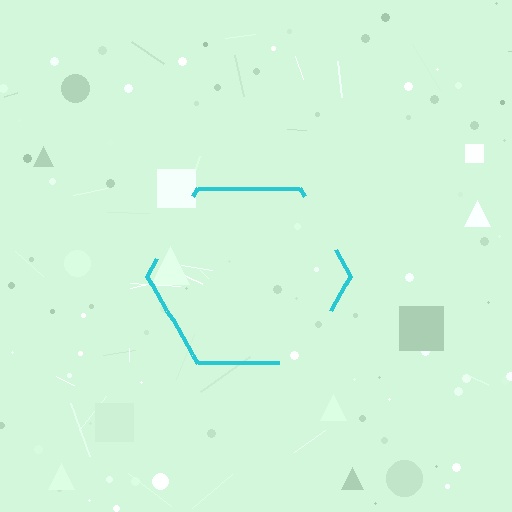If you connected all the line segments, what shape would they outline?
They would outline a hexagon.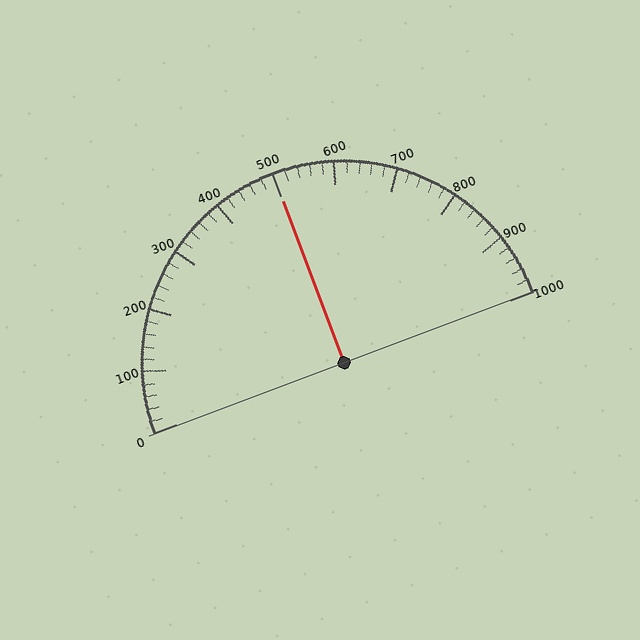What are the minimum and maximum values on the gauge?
The gauge ranges from 0 to 1000.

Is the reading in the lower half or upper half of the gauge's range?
The reading is in the upper half of the range (0 to 1000).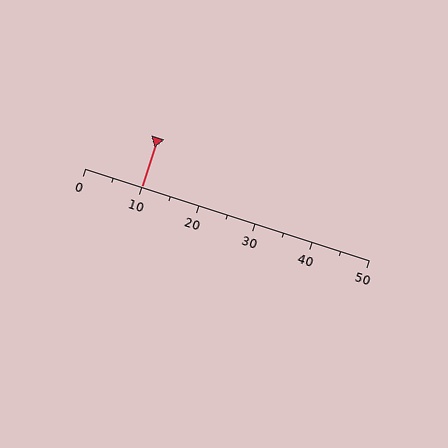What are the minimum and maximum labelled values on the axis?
The axis runs from 0 to 50.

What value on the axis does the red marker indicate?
The marker indicates approximately 10.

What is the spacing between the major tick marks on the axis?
The major ticks are spaced 10 apart.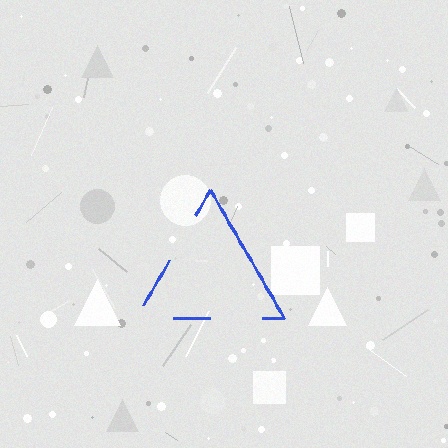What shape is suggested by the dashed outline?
The dashed outline suggests a triangle.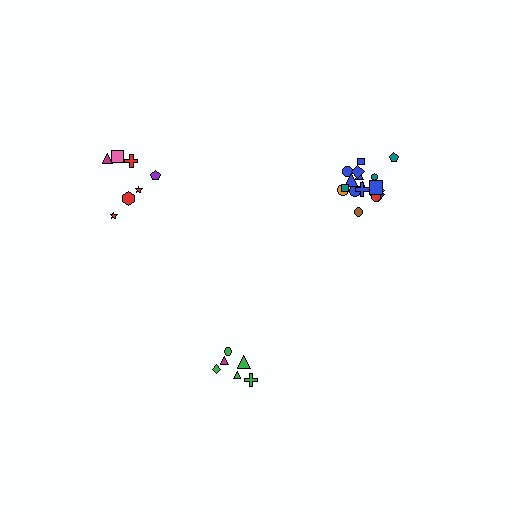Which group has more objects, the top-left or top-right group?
The top-right group.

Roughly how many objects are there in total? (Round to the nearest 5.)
Roughly 30 objects in total.